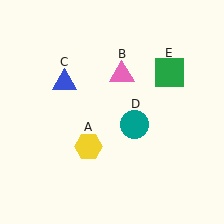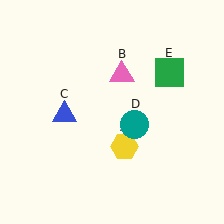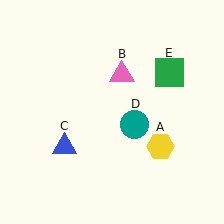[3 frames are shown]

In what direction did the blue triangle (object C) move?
The blue triangle (object C) moved down.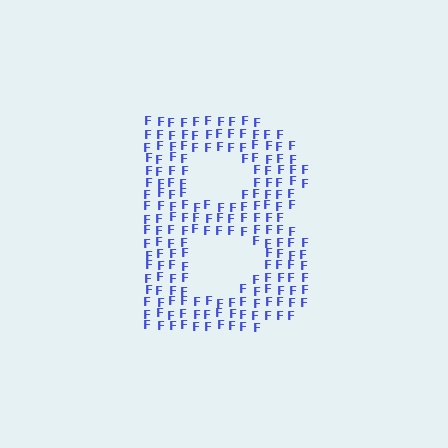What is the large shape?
The large shape is the letter B.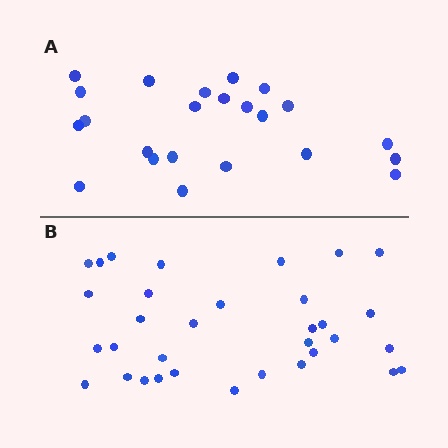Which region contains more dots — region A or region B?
Region B (the bottom region) has more dots.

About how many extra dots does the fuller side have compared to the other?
Region B has roughly 10 or so more dots than region A.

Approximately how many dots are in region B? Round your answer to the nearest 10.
About 30 dots. (The exact count is 33, which rounds to 30.)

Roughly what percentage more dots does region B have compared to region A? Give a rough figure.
About 45% more.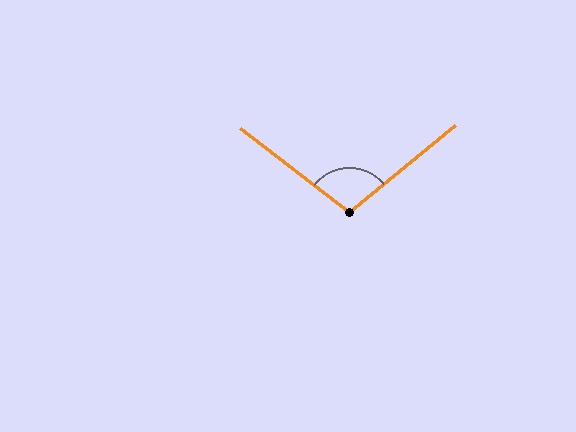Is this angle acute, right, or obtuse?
It is obtuse.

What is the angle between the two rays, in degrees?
Approximately 103 degrees.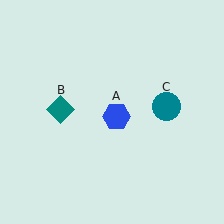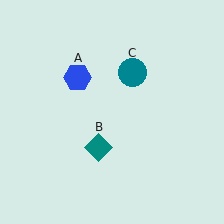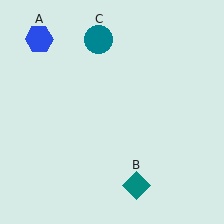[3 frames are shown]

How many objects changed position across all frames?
3 objects changed position: blue hexagon (object A), teal diamond (object B), teal circle (object C).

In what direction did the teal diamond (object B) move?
The teal diamond (object B) moved down and to the right.